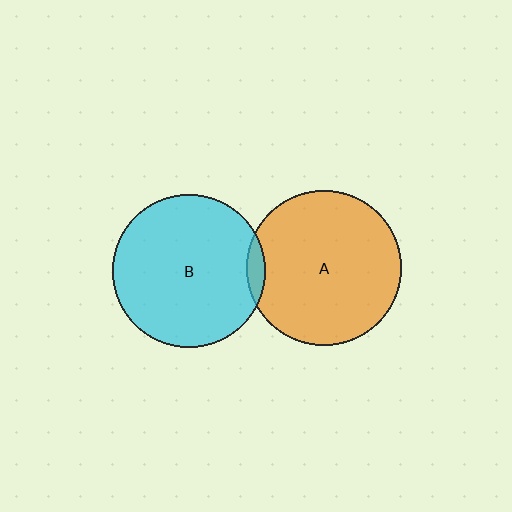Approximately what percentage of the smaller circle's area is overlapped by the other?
Approximately 5%.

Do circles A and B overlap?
Yes.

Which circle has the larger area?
Circle A (orange).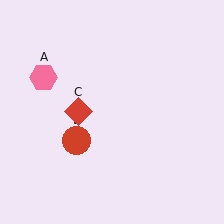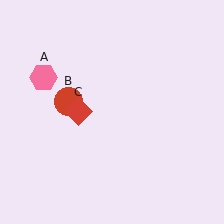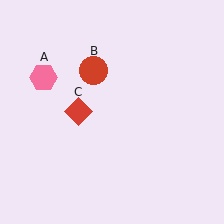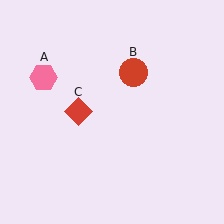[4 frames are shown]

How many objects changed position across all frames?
1 object changed position: red circle (object B).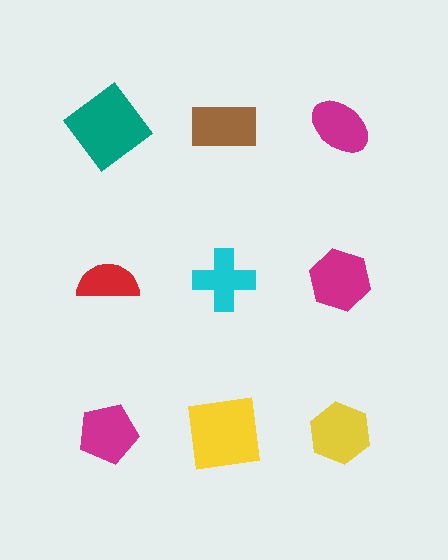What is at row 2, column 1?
A red semicircle.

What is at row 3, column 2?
A yellow square.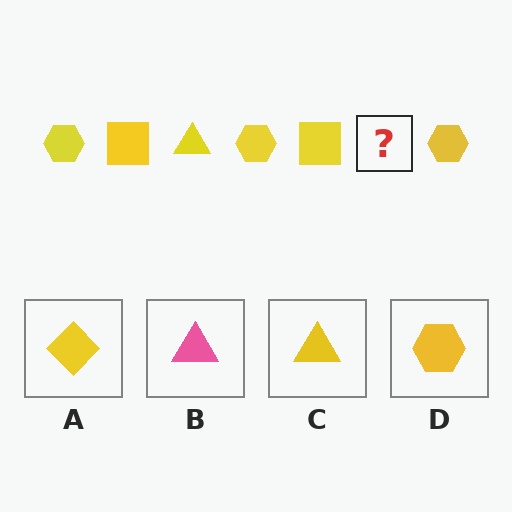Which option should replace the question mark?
Option C.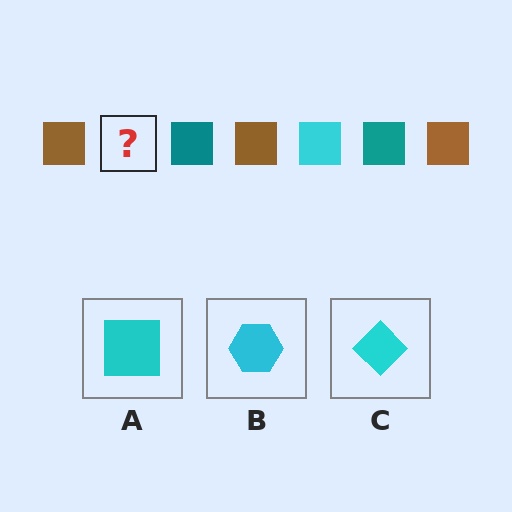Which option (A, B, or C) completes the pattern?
A.